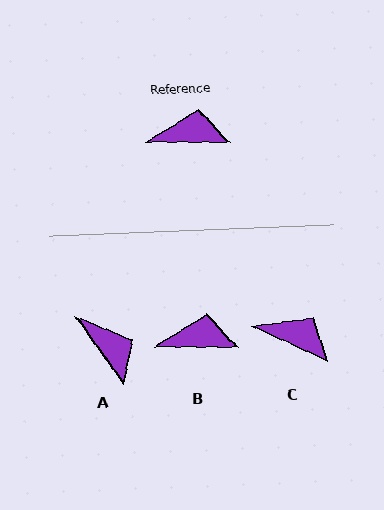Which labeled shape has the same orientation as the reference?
B.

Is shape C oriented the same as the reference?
No, it is off by about 24 degrees.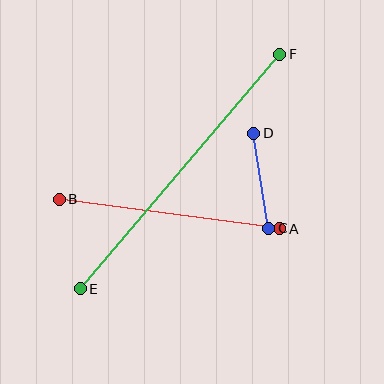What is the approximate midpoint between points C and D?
The midpoint is at approximately (261, 181) pixels.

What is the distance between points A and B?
The distance is approximately 223 pixels.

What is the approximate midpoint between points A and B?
The midpoint is at approximately (169, 214) pixels.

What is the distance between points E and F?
The distance is approximately 308 pixels.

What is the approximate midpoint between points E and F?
The midpoint is at approximately (180, 171) pixels.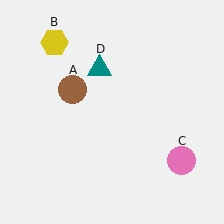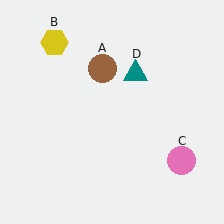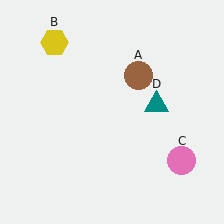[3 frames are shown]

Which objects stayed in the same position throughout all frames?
Yellow hexagon (object B) and pink circle (object C) remained stationary.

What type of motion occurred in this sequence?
The brown circle (object A), teal triangle (object D) rotated clockwise around the center of the scene.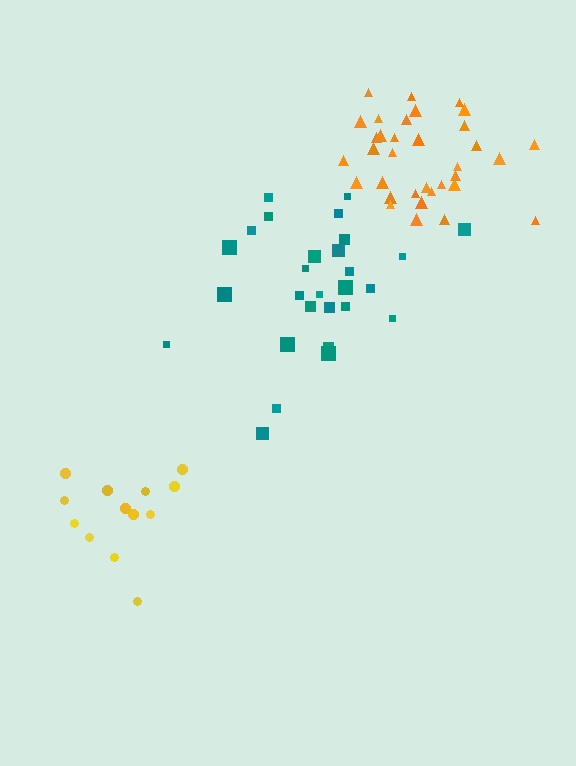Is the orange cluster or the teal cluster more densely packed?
Orange.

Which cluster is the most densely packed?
Orange.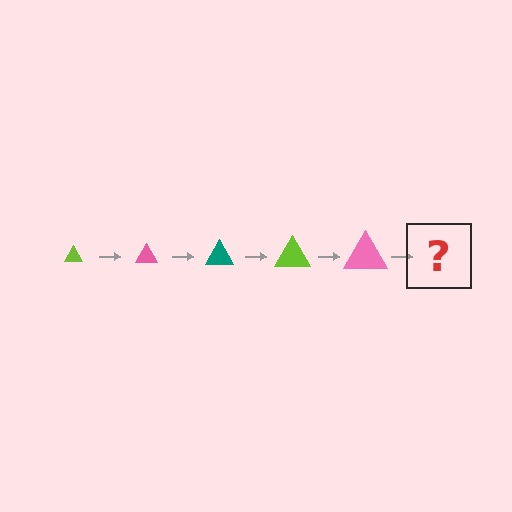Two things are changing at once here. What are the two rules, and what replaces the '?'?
The two rules are that the triangle grows larger each step and the color cycles through lime, pink, and teal. The '?' should be a teal triangle, larger than the previous one.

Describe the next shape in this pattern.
It should be a teal triangle, larger than the previous one.